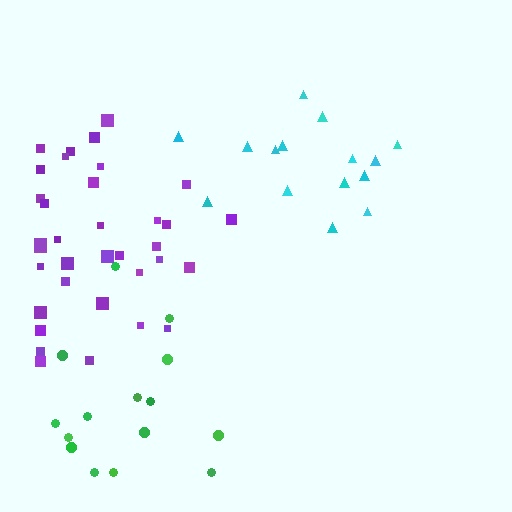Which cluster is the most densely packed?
Purple.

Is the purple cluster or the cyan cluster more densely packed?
Purple.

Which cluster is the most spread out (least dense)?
Cyan.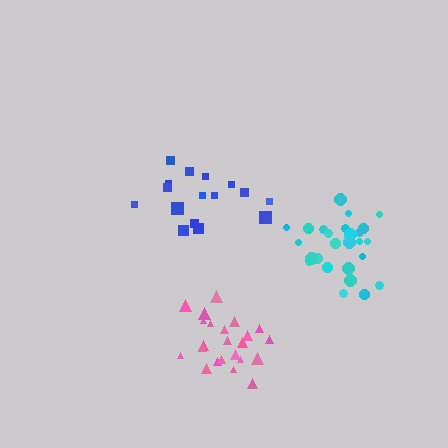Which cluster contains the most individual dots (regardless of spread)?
Cyan (28).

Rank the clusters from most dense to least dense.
cyan, pink, blue.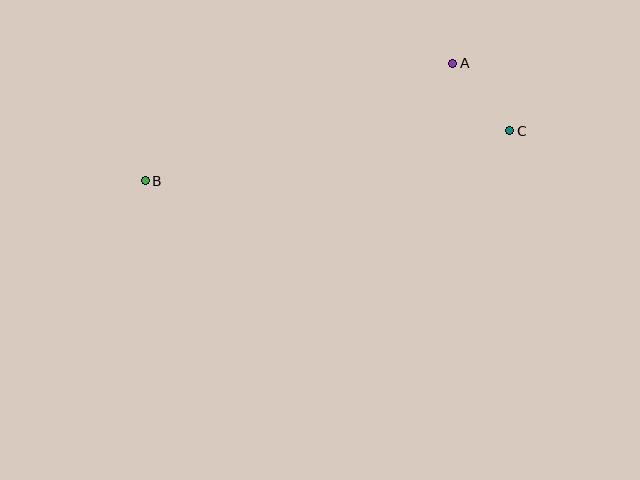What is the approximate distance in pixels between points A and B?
The distance between A and B is approximately 329 pixels.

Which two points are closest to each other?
Points A and C are closest to each other.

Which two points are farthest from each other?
Points B and C are farthest from each other.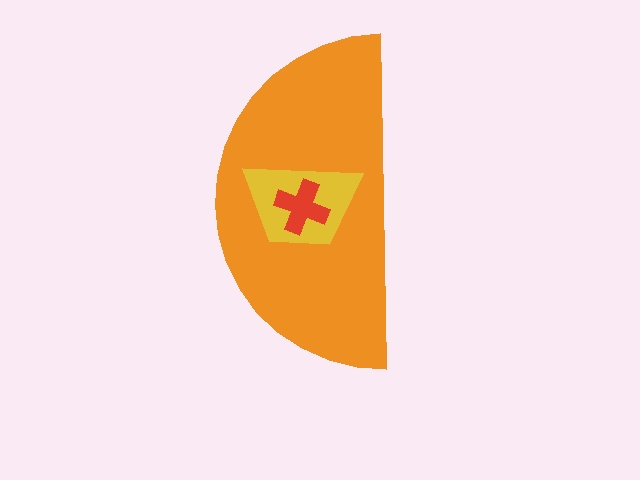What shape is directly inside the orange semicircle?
The yellow trapezoid.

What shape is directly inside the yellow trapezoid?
The red cross.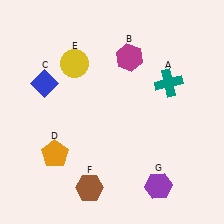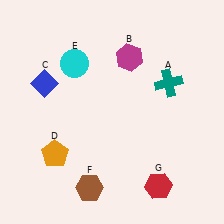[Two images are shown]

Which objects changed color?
E changed from yellow to cyan. G changed from purple to red.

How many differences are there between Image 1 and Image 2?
There are 2 differences between the two images.